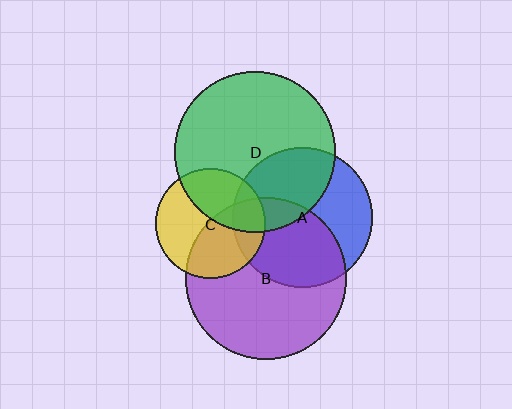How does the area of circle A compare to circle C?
Approximately 1.6 times.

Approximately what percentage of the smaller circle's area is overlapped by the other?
Approximately 20%.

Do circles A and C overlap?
Yes.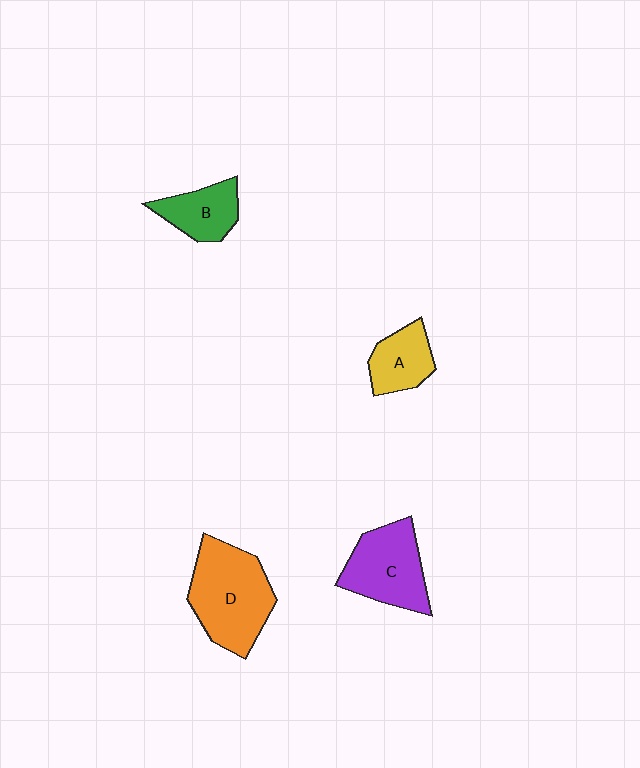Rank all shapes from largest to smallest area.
From largest to smallest: D (orange), C (purple), B (green), A (yellow).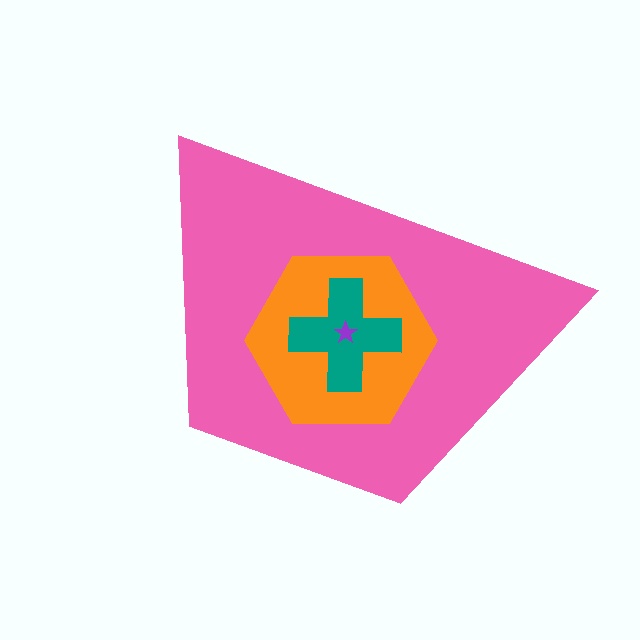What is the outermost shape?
The pink trapezoid.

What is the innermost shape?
The purple star.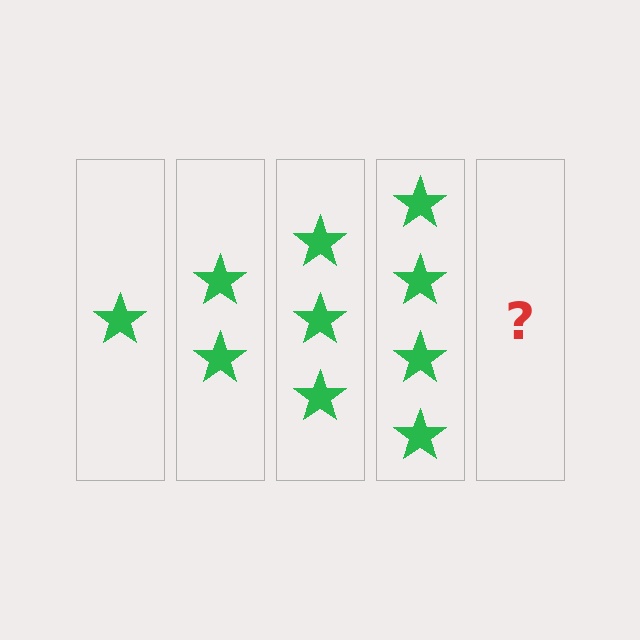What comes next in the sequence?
The next element should be 5 stars.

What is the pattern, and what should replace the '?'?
The pattern is that each step adds one more star. The '?' should be 5 stars.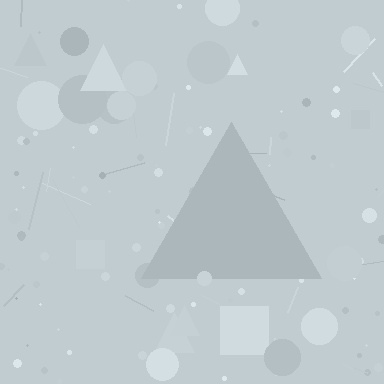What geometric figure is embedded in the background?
A triangle is embedded in the background.